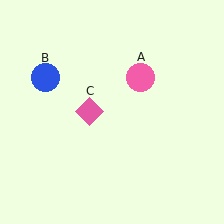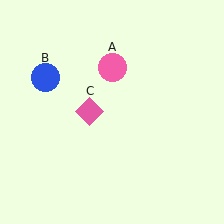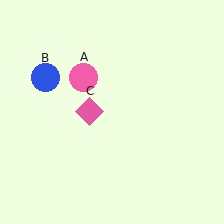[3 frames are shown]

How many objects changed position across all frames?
1 object changed position: pink circle (object A).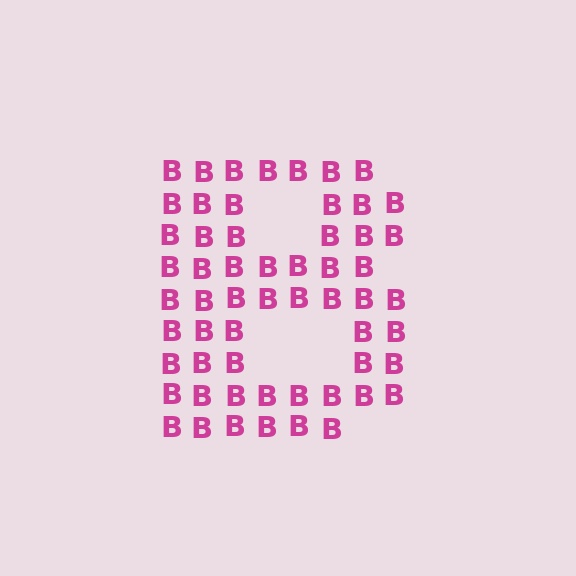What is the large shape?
The large shape is the letter B.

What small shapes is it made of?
It is made of small letter B's.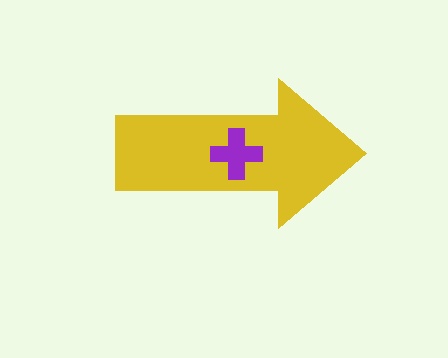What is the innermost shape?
The purple cross.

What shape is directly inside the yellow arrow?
The purple cross.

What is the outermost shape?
The yellow arrow.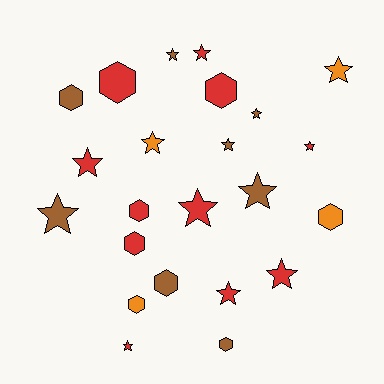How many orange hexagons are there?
There are 2 orange hexagons.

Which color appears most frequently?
Red, with 11 objects.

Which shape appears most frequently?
Star, with 14 objects.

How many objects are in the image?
There are 23 objects.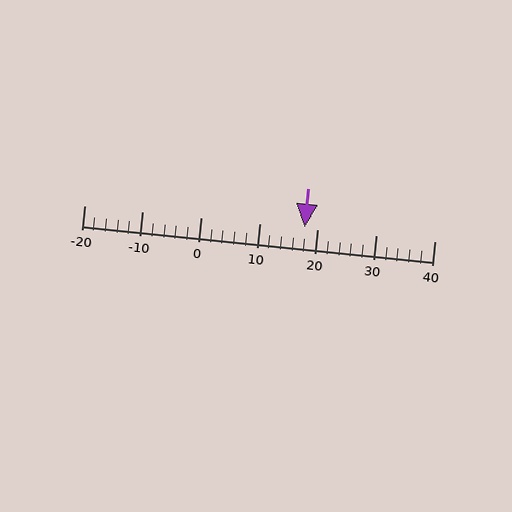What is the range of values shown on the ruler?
The ruler shows values from -20 to 40.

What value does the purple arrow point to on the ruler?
The purple arrow points to approximately 18.